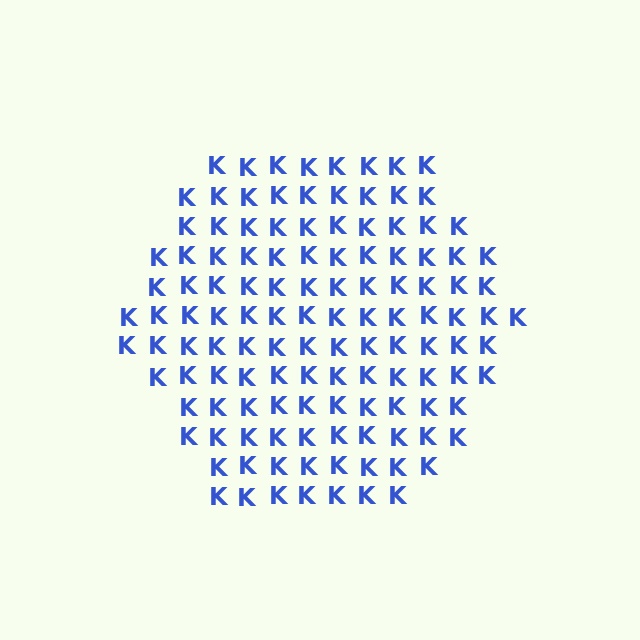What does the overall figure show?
The overall figure shows a hexagon.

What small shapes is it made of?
It is made of small letter K's.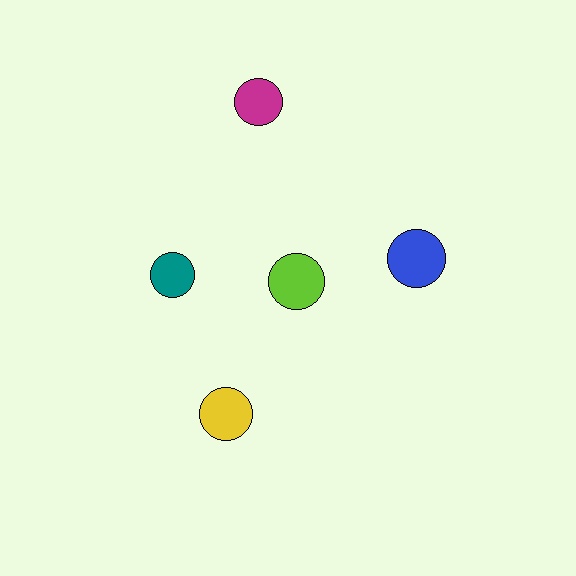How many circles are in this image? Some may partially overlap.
There are 5 circles.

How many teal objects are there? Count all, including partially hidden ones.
There is 1 teal object.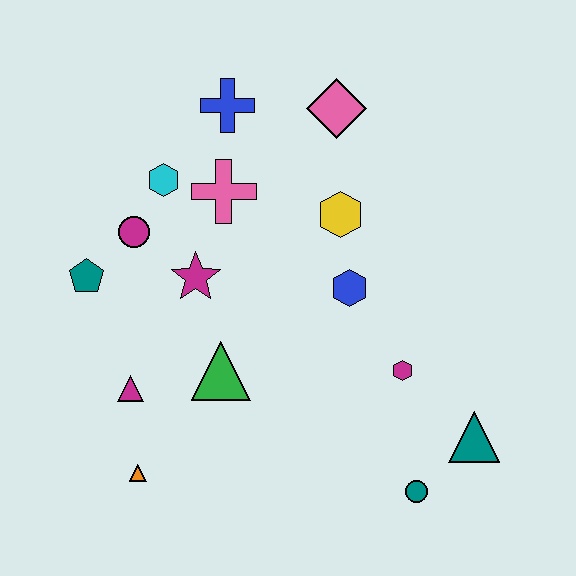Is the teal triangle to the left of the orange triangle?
No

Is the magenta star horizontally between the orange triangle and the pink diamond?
Yes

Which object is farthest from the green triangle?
The pink diamond is farthest from the green triangle.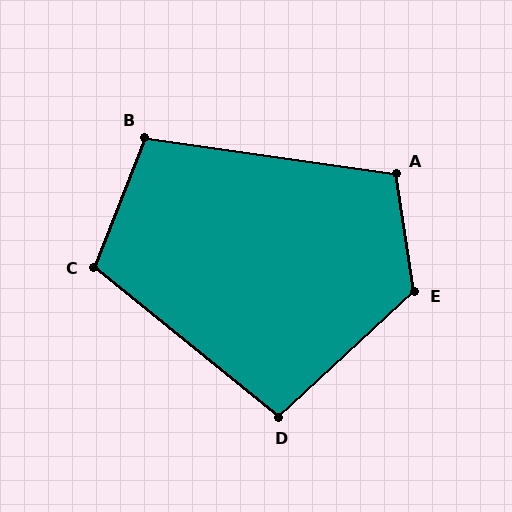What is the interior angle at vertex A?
Approximately 107 degrees (obtuse).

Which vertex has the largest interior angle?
E, at approximately 124 degrees.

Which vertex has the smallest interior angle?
D, at approximately 98 degrees.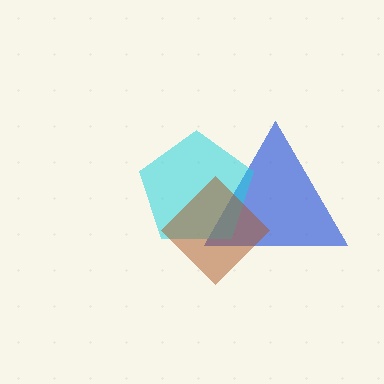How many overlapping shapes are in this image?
There are 3 overlapping shapes in the image.